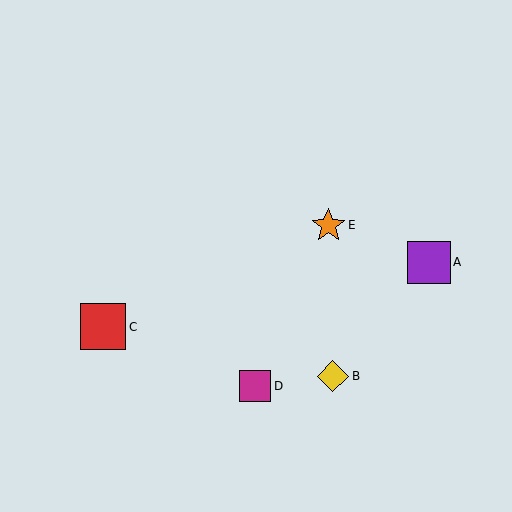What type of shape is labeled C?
Shape C is a red square.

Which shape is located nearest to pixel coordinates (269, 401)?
The magenta square (labeled D) at (255, 386) is nearest to that location.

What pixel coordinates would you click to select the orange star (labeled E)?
Click at (328, 225) to select the orange star E.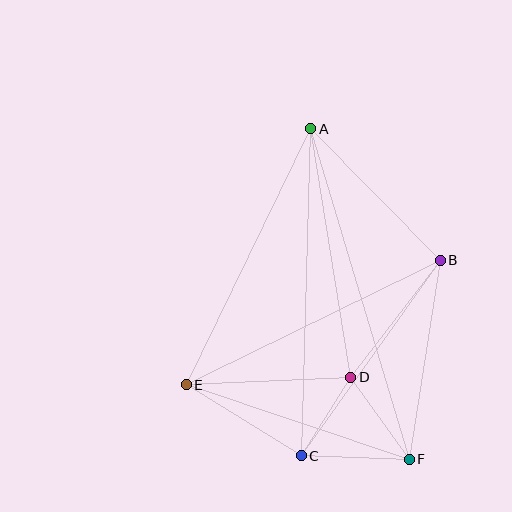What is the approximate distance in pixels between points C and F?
The distance between C and F is approximately 108 pixels.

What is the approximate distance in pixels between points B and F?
The distance between B and F is approximately 201 pixels.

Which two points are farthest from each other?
Points A and F are farthest from each other.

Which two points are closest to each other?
Points C and D are closest to each other.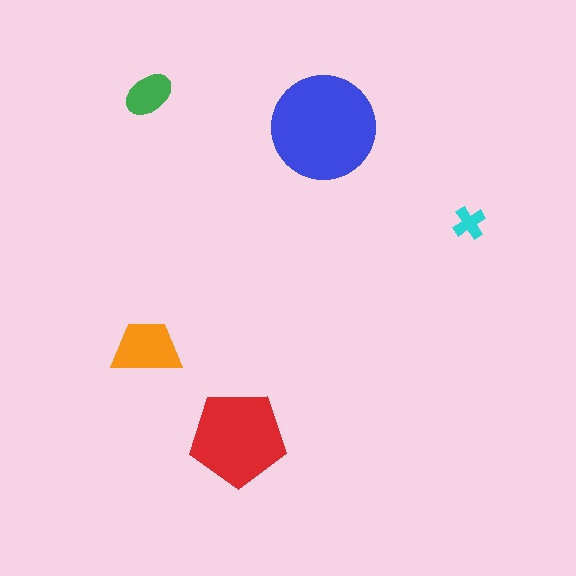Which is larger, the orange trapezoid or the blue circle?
The blue circle.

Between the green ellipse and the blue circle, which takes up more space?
The blue circle.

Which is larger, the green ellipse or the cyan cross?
The green ellipse.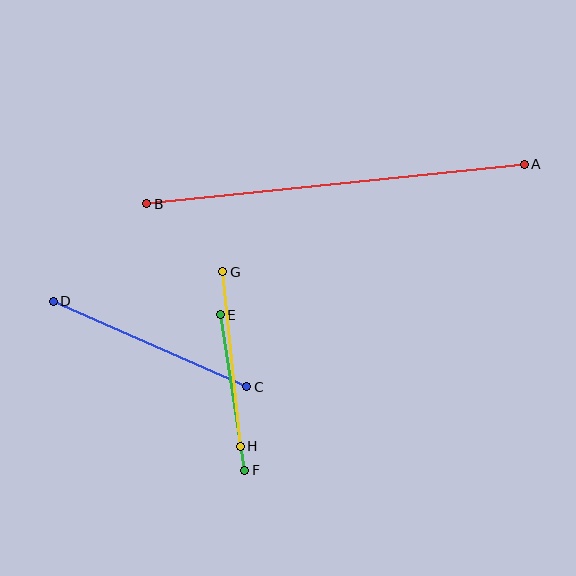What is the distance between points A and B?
The distance is approximately 379 pixels.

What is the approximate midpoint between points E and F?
The midpoint is at approximately (232, 392) pixels.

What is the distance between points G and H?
The distance is approximately 175 pixels.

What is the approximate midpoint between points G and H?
The midpoint is at approximately (231, 359) pixels.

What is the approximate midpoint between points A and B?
The midpoint is at approximately (336, 184) pixels.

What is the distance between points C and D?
The distance is approximately 211 pixels.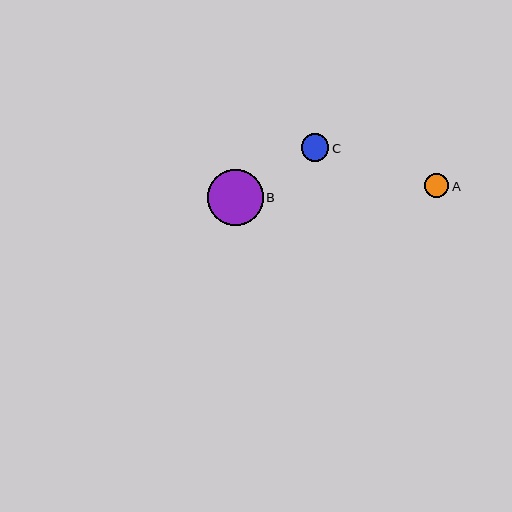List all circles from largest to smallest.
From largest to smallest: B, C, A.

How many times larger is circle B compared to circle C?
Circle B is approximately 2.0 times the size of circle C.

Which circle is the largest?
Circle B is the largest with a size of approximately 56 pixels.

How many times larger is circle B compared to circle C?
Circle B is approximately 2.0 times the size of circle C.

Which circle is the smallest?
Circle A is the smallest with a size of approximately 24 pixels.